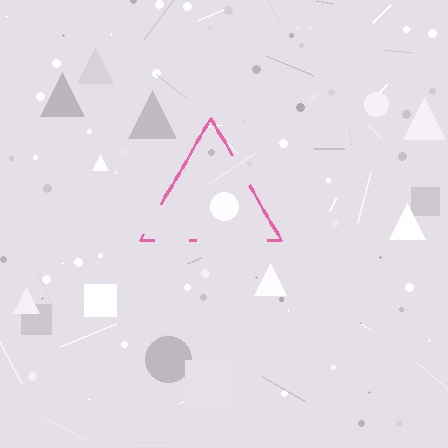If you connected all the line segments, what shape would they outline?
They would outline a triangle.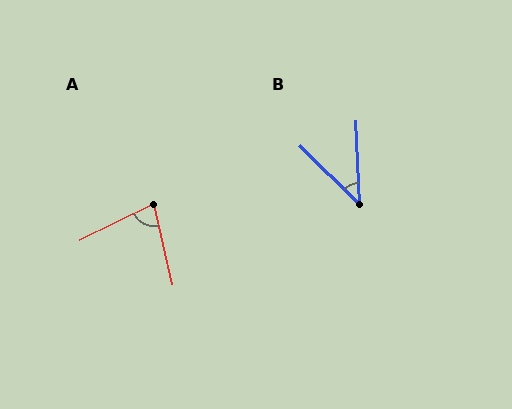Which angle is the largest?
A, at approximately 77 degrees.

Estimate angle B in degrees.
Approximately 43 degrees.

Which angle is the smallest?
B, at approximately 43 degrees.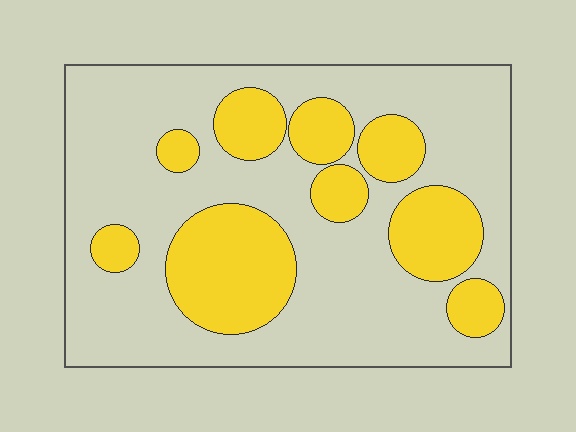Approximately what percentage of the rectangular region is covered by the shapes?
Approximately 30%.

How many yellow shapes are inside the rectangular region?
9.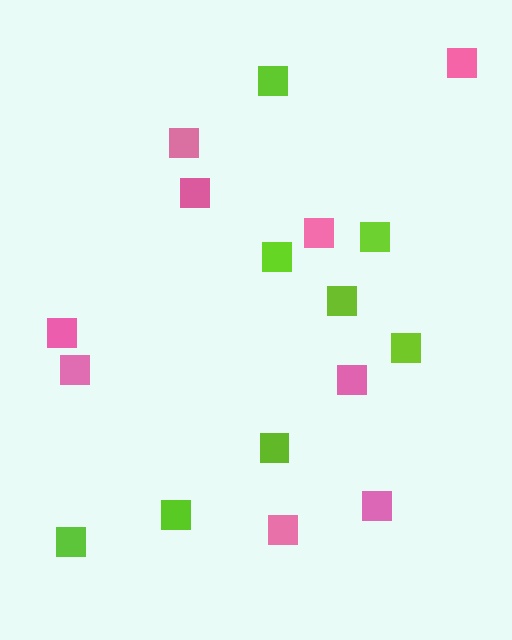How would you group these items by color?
There are 2 groups: one group of pink squares (9) and one group of lime squares (8).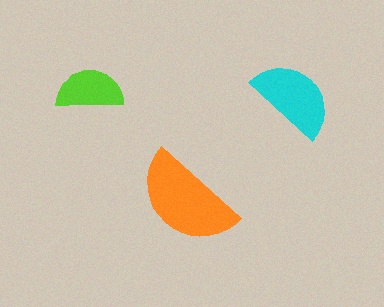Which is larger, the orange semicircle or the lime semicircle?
The orange one.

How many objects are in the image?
There are 3 objects in the image.